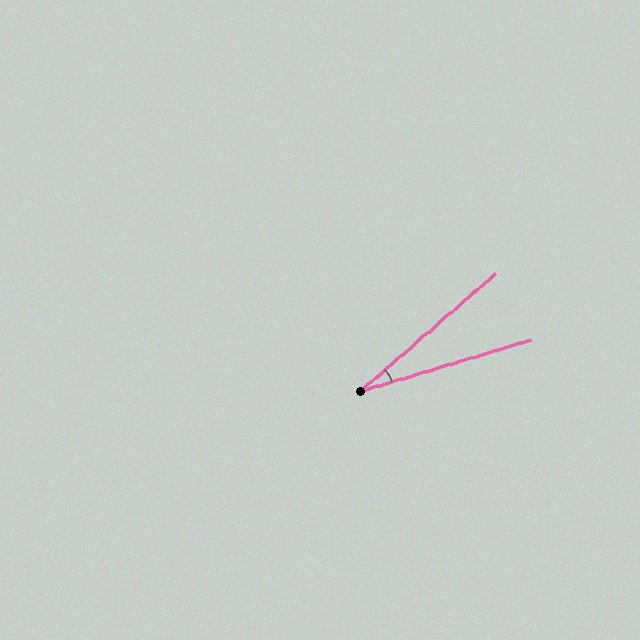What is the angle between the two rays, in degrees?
Approximately 24 degrees.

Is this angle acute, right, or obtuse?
It is acute.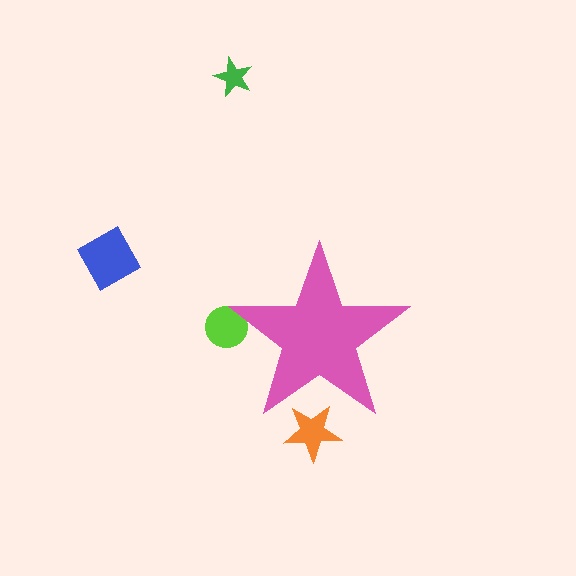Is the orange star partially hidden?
Yes, the orange star is partially hidden behind the pink star.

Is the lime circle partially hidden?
Yes, the lime circle is partially hidden behind the pink star.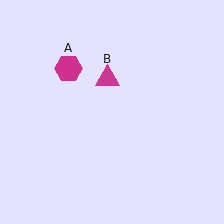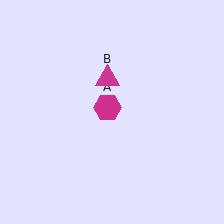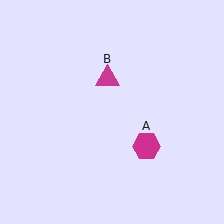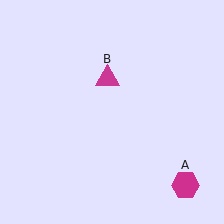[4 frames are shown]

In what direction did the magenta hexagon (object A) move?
The magenta hexagon (object A) moved down and to the right.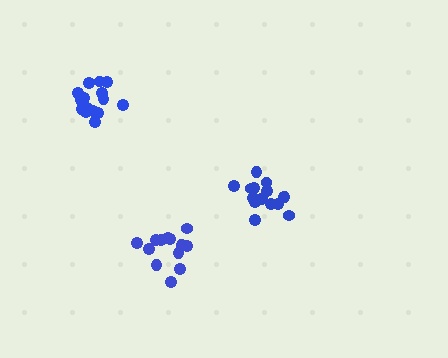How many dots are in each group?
Group 1: 13 dots, Group 2: 15 dots, Group 3: 16 dots (44 total).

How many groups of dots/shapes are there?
There are 3 groups.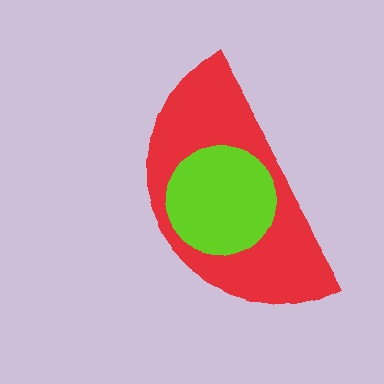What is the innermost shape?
The lime circle.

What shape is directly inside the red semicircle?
The lime circle.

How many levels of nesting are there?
2.